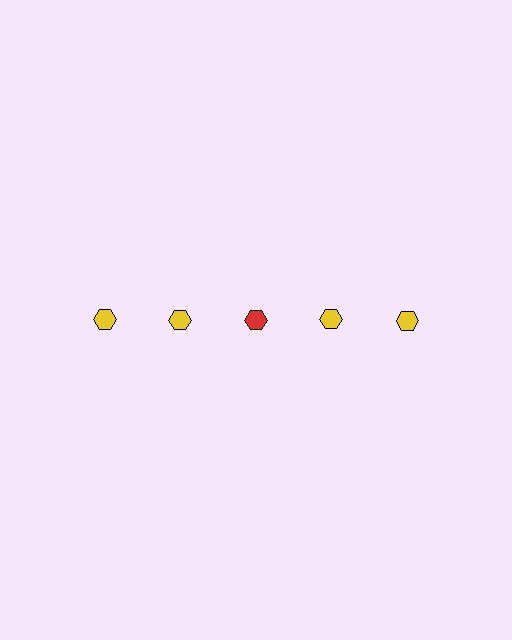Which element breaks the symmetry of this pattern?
The red hexagon in the top row, center column breaks the symmetry. All other shapes are yellow hexagons.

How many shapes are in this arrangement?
There are 5 shapes arranged in a grid pattern.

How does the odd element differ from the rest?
It has a different color: red instead of yellow.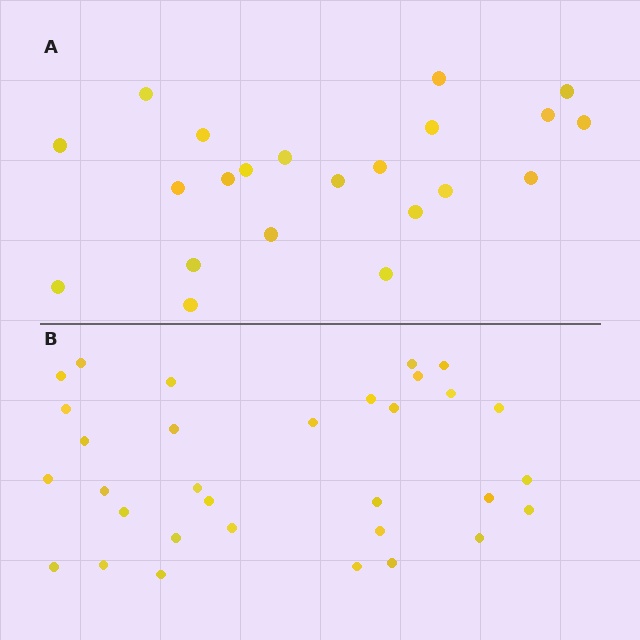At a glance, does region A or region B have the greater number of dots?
Region B (the bottom region) has more dots.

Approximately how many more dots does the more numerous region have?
Region B has roughly 10 or so more dots than region A.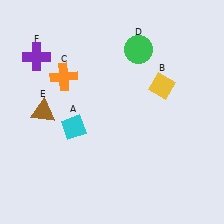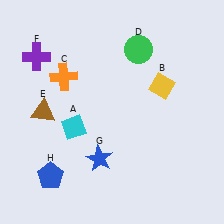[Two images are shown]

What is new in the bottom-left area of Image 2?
A blue star (G) was added in the bottom-left area of Image 2.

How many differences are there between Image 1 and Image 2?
There are 2 differences between the two images.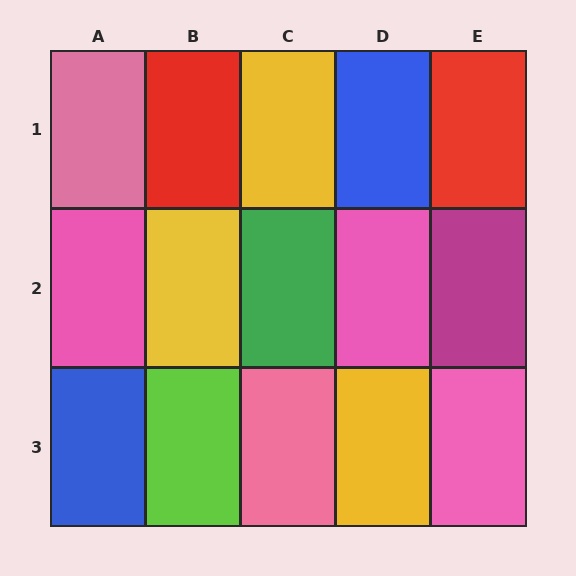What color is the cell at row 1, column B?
Red.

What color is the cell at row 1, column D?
Blue.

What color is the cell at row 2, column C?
Green.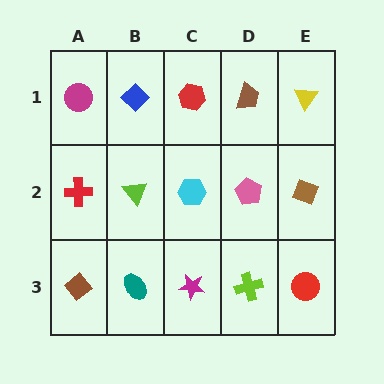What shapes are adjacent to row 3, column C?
A cyan hexagon (row 2, column C), a teal ellipse (row 3, column B), a lime cross (row 3, column D).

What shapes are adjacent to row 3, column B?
A lime triangle (row 2, column B), a brown diamond (row 3, column A), a magenta star (row 3, column C).